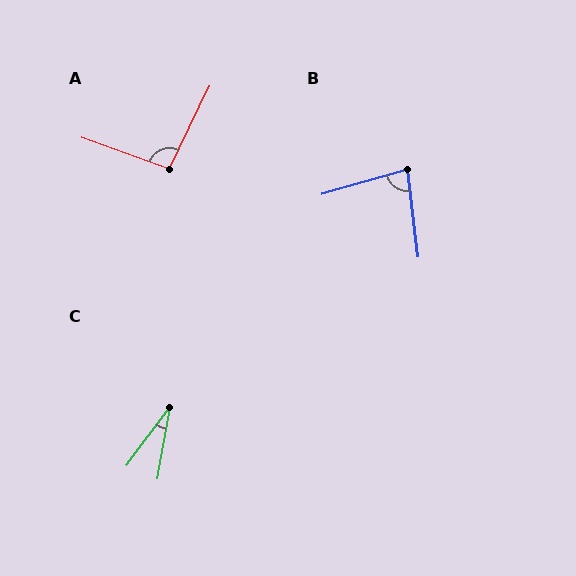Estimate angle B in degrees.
Approximately 81 degrees.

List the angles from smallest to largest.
C (26°), B (81°), A (96°).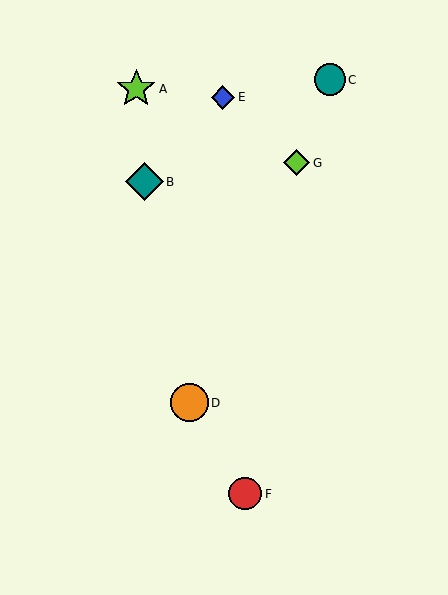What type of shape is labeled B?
Shape B is a teal diamond.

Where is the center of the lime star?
The center of the lime star is at (136, 89).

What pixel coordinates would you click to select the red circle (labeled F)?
Click at (245, 494) to select the red circle F.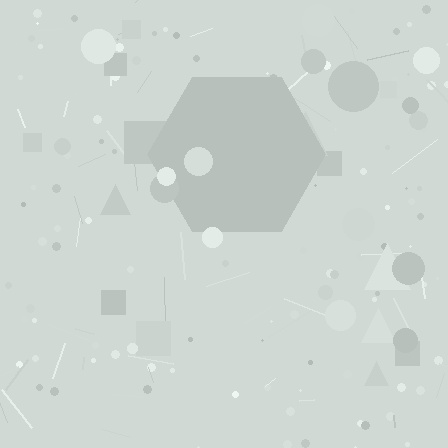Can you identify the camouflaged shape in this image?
The camouflaged shape is a hexagon.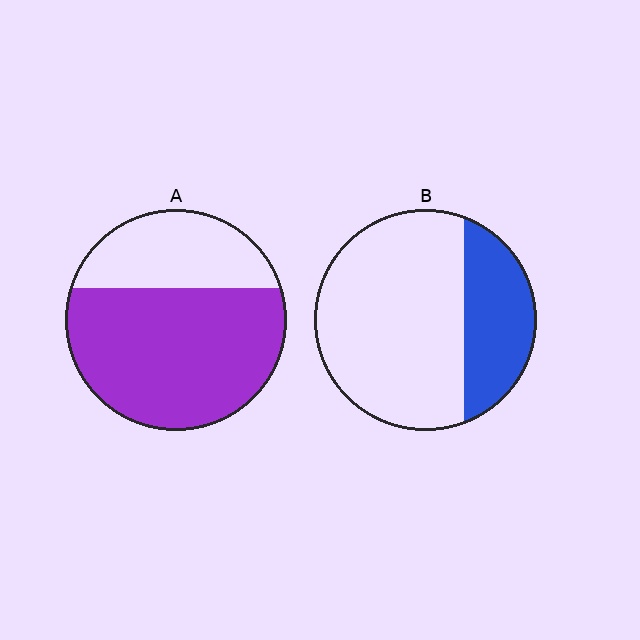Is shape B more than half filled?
No.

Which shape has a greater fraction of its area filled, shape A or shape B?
Shape A.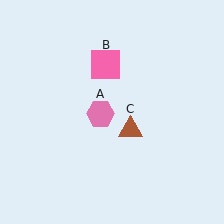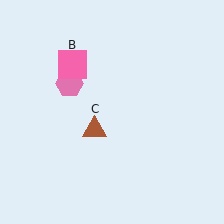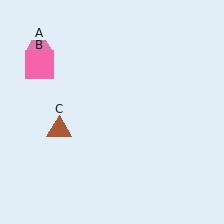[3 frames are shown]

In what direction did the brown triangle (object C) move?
The brown triangle (object C) moved left.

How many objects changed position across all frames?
3 objects changed position: pink hexagon (object A), pink square (object B), brown triangle (object C).